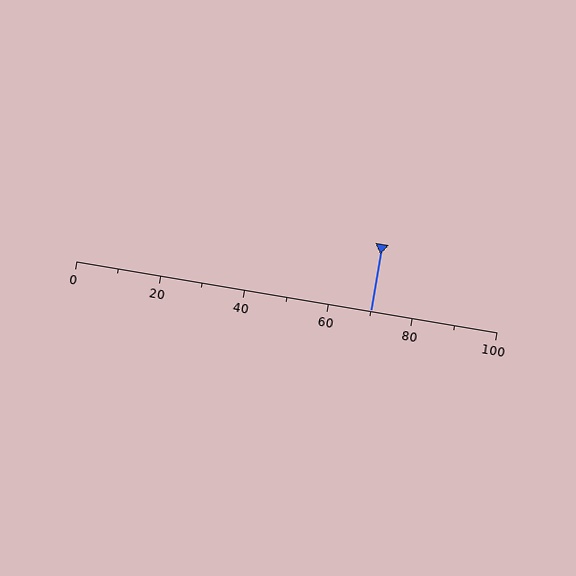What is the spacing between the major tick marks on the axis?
The major ticks are spaced 20 apart.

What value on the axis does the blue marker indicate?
The marker indicates approximately 70.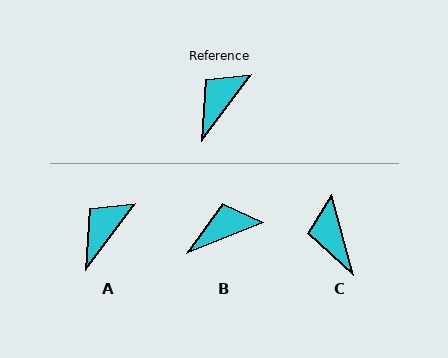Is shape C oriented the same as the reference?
No, it is off by about 52 degrees.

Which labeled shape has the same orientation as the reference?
A.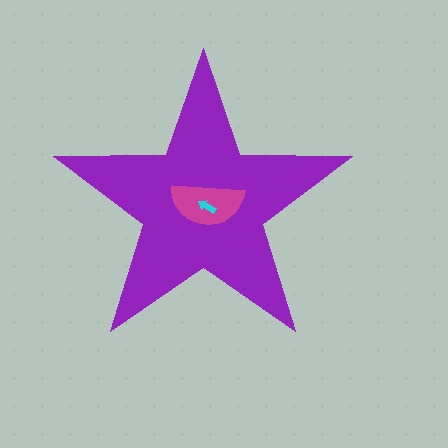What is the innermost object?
The cyan arrow.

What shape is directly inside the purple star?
The magenta semicircle.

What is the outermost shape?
The purple star.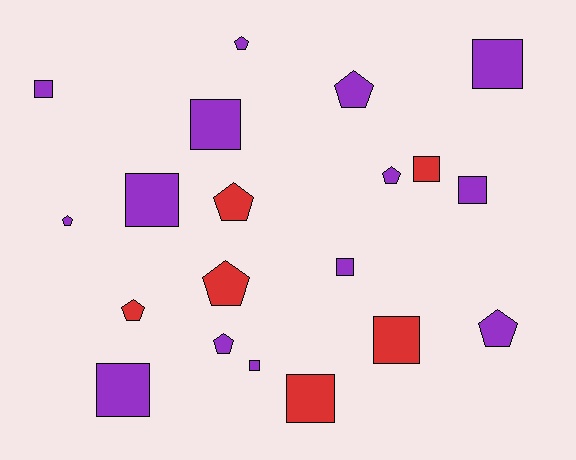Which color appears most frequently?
Purple, with 14 objects.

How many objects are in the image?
There are 20 objects.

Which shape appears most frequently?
Square, with 11 objects.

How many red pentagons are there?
There are 3 red pentagons.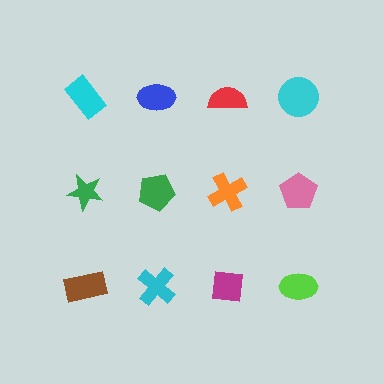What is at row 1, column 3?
A red semicircle.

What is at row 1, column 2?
A blue ellipse.